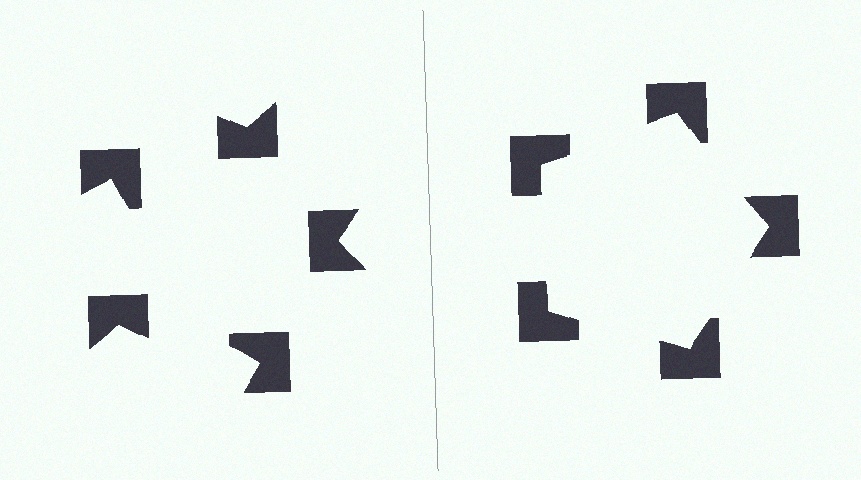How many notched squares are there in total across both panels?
10 — 5 on each side.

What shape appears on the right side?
An illusory pentagon.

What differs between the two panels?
The notched squares are positioned identically on both sides; only the wedge orientations differ. On the right they align to a pentagon; on the left they are misaligned.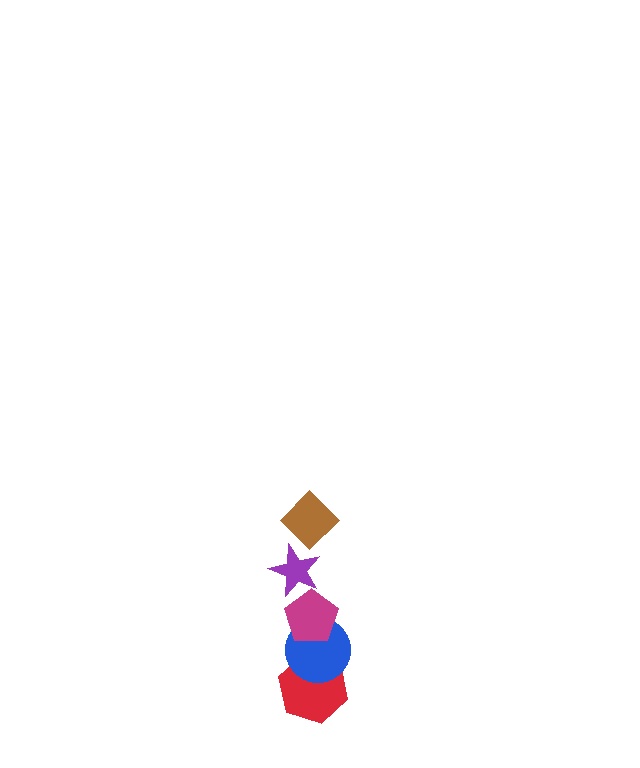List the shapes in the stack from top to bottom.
From top to bottom: the brown diamond, the purple star, the magenta pentagon, the blue circle, the red hexagon.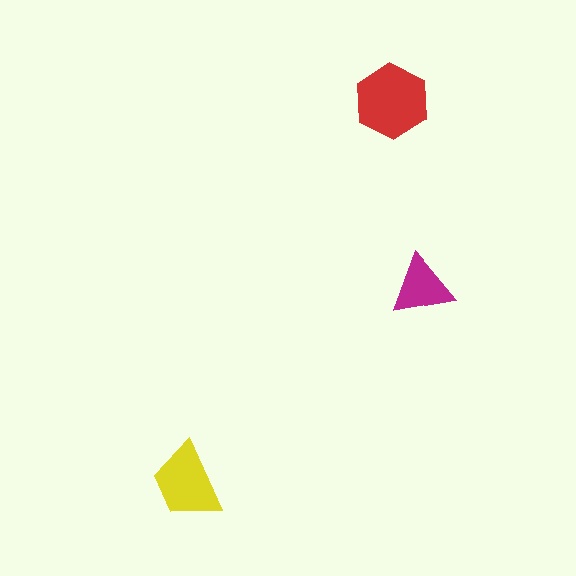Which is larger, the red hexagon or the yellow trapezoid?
The red hexagon.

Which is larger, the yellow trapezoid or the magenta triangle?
The yellow trapezoid.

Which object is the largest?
The red hexagon.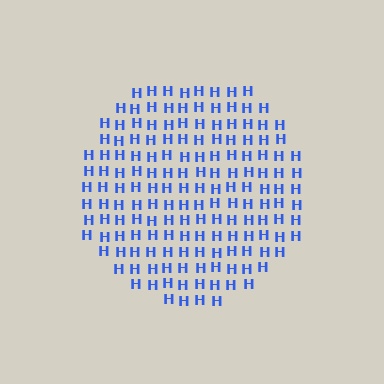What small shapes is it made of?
It is made of small letter H's.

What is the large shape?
The large shape is a circle.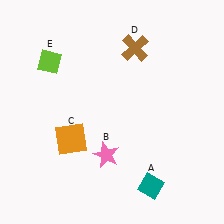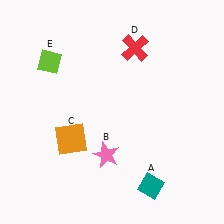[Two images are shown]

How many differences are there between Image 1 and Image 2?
There is 1 difference between the two images.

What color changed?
The cross (D) changed from brown in Image 1 to red in Image 2.